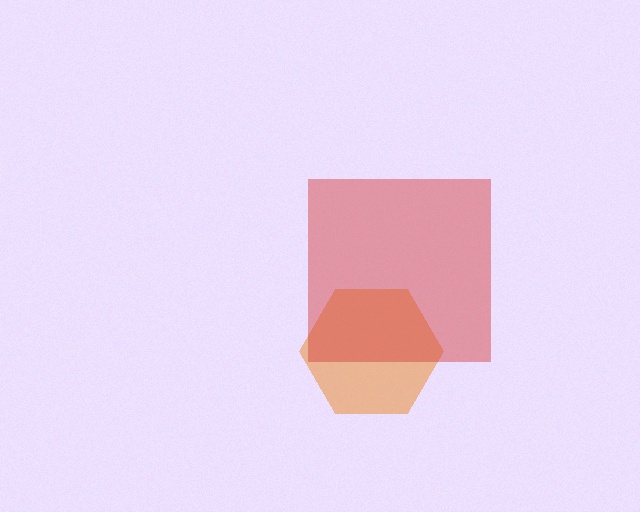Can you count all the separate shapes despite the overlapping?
Yes, there are 2 separate shapes.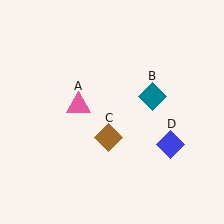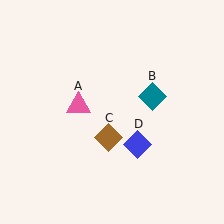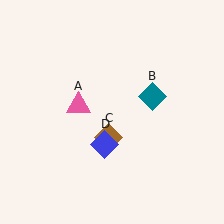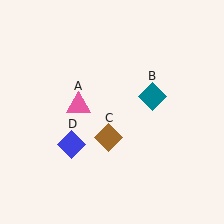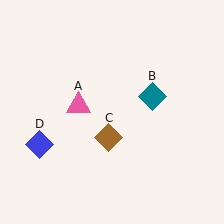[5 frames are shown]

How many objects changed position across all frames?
1 object changed position: blue diamond (object D).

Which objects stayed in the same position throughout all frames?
Pink triangle (object A) and teal diamond (object B) and brown diamond (object C) remained stationary.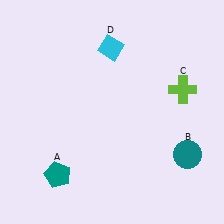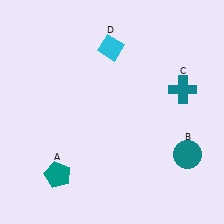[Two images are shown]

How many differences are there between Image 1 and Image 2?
There is 1 difference between the two images.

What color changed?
The cross (C) changed from lime in Image 1 to teal in Image 2.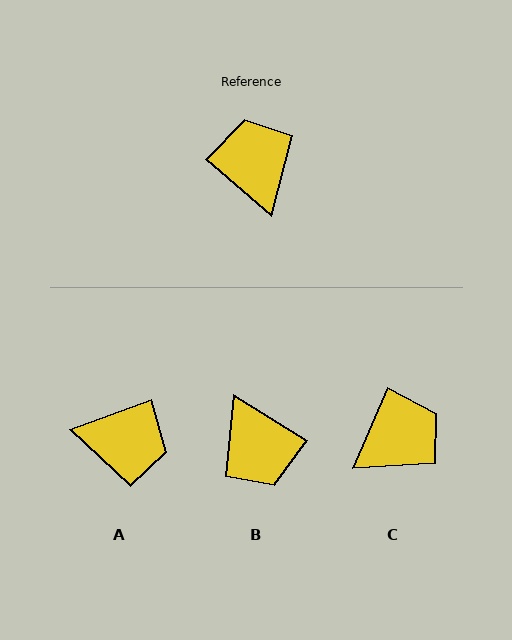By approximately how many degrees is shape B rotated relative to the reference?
Approximately 172 degrees clockwise.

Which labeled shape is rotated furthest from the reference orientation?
B, about 172 degrees away.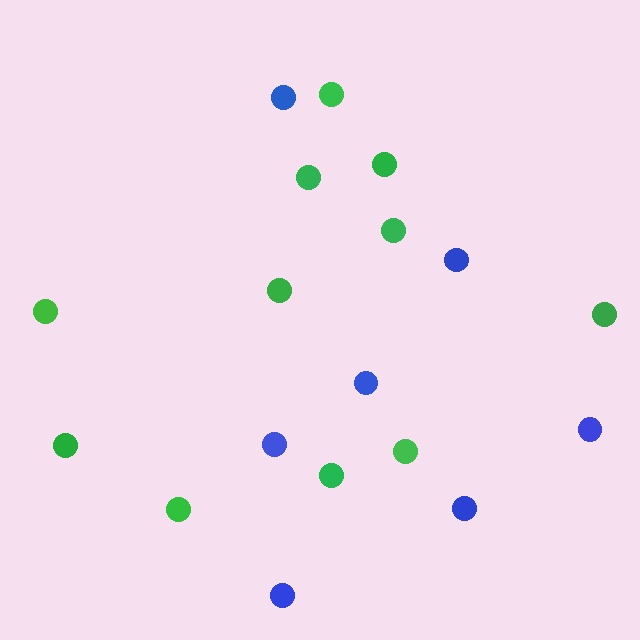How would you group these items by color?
There are 2 groups: one group of blue circles (7) and one group of green circles (11).